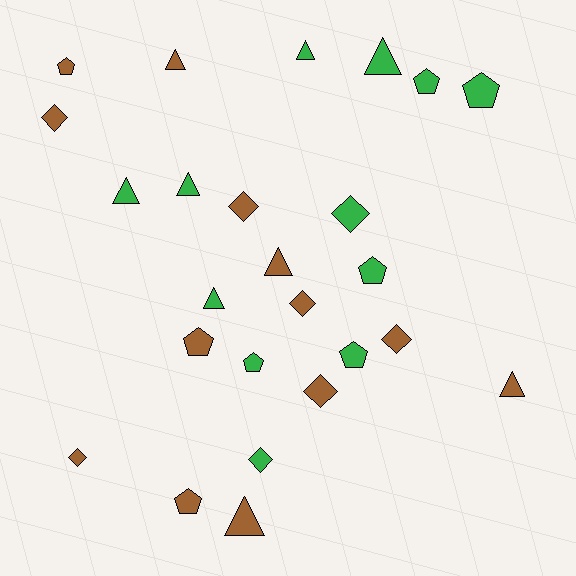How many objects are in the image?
There are 25 objects.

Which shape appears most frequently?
Triangle, with 9 objects.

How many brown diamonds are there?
There are 6 brown diamonds.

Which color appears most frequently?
Brown, with 13 objects.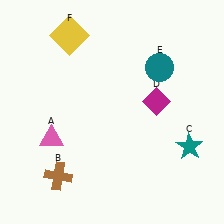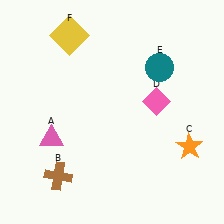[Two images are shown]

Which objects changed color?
C changed from teal to orange. D changed from magenta to pink.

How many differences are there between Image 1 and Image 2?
There are 2 differences between the two images.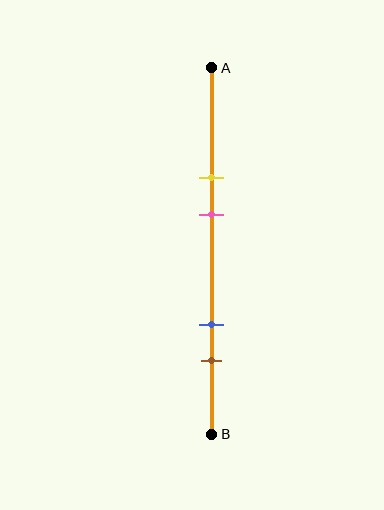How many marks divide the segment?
There are 4 marks dividing the segment.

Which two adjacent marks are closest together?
The yellow and pink marks are the closest adjacent pair.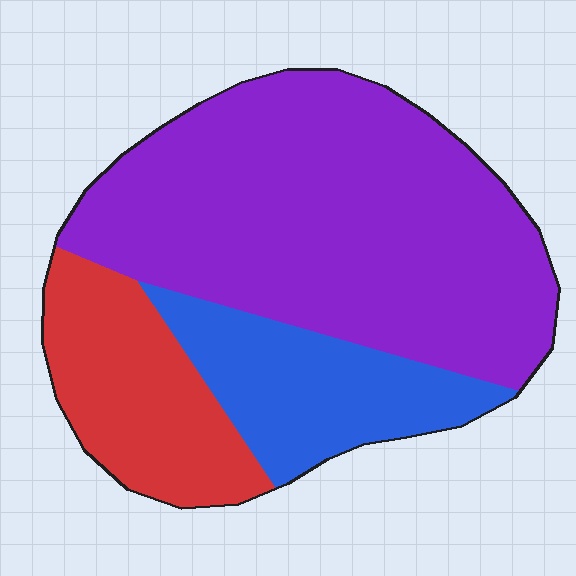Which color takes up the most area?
Purple, at roughly 60%.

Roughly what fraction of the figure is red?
Red covers around 20% of the figure.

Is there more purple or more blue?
Purple.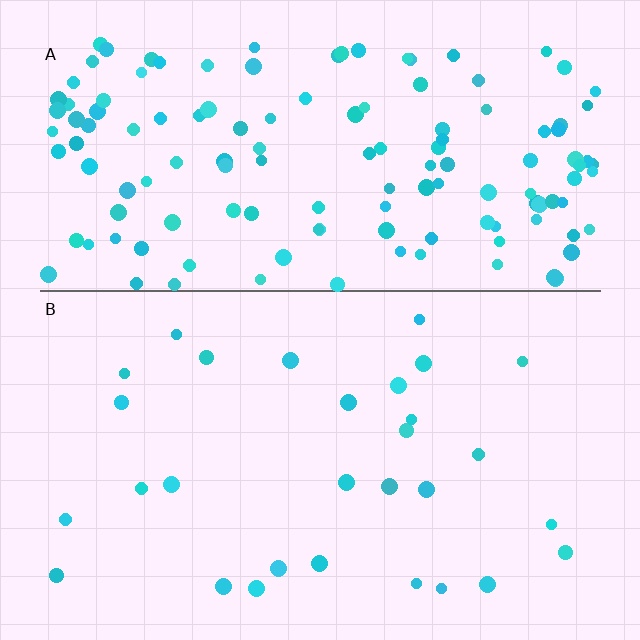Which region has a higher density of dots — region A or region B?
A (the top).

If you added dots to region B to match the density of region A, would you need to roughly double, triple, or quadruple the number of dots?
Approximately quadruple.